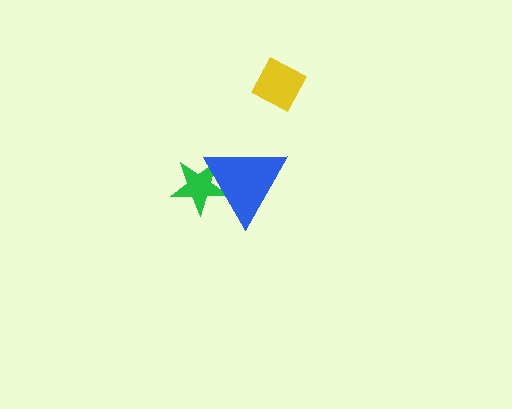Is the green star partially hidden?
Yes, it is partially covered by another shape.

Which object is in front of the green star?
The blue triangle is in front of the green star.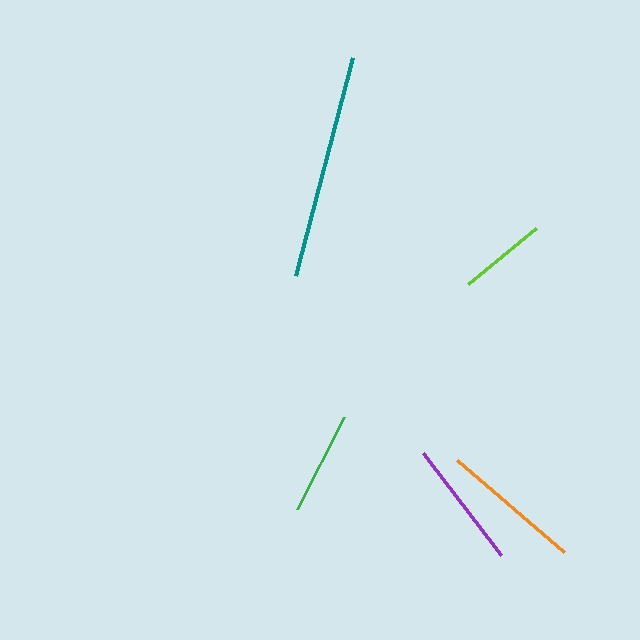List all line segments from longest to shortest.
From longest to shortest: teal, orange, purple, green, lime.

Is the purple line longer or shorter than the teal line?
The teal line is longer than the purple line.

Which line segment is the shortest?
The lime line is the shortest at approximately 88 pixels.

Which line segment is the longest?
The teal line is the longest at approximately 225 pixels.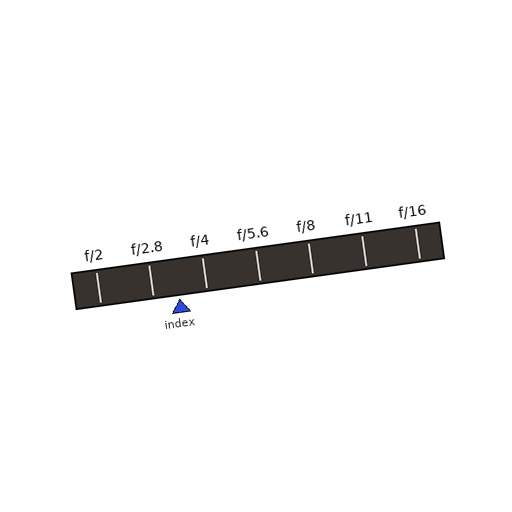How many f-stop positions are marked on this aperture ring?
There are 7 f-stop positions marked.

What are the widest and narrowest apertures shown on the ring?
The widest aperture shown is f/2 and the narrowest is f/16.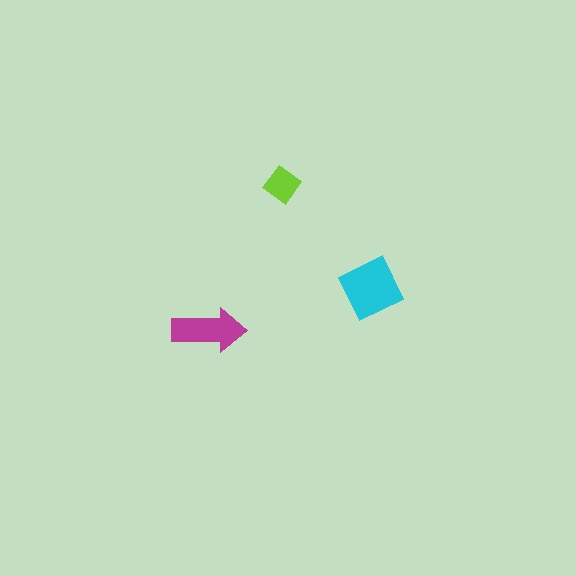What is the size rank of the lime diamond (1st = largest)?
3rd.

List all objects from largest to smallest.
The cyan square, the magenta arrow, the lime diamond.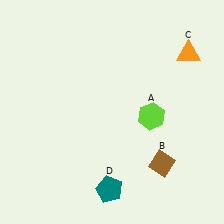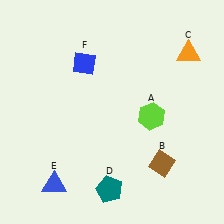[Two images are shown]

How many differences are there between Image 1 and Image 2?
There are 2 differences between the two images.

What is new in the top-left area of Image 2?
A blue diamond (F) was added in the top-left area of Image 2.